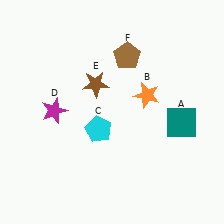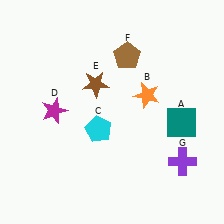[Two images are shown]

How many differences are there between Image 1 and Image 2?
There is 1 difference between the two images.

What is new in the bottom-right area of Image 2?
A purple cross (G) was added in the bottom-right area of Image 2.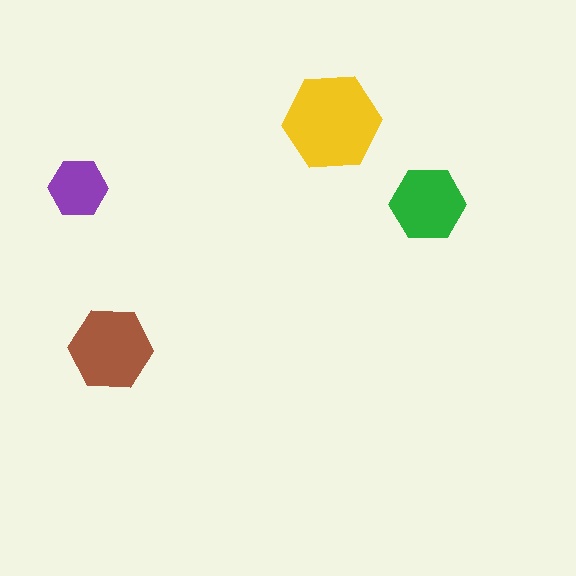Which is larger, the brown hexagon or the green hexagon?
The brown one.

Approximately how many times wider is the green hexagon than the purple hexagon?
About 1.5 times wider.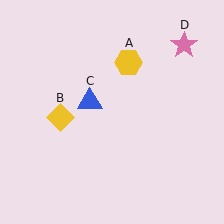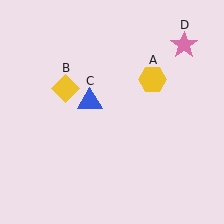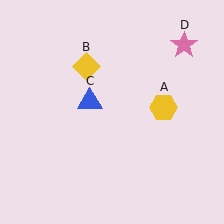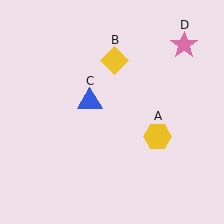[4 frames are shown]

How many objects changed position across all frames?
2 objects changed position: yellow hexagon (object A), yellow diamond (object B).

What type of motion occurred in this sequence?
The yellow hexagon (object A), yellow diamond (object B) rotated clockwise around the center of the scene.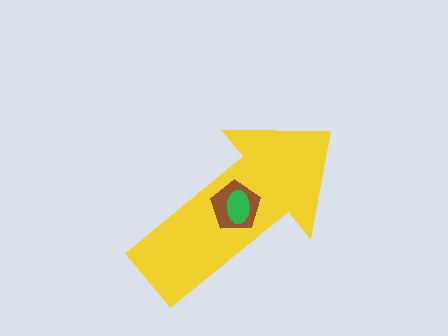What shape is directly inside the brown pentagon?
The green ellipse.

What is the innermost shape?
The green ellipse.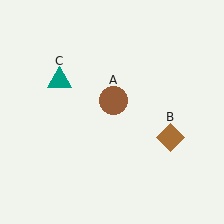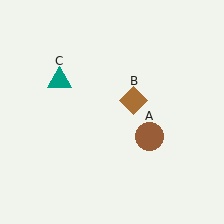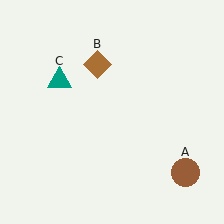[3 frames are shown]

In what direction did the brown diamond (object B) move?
The brown diamond (object B) moved up and to the left.